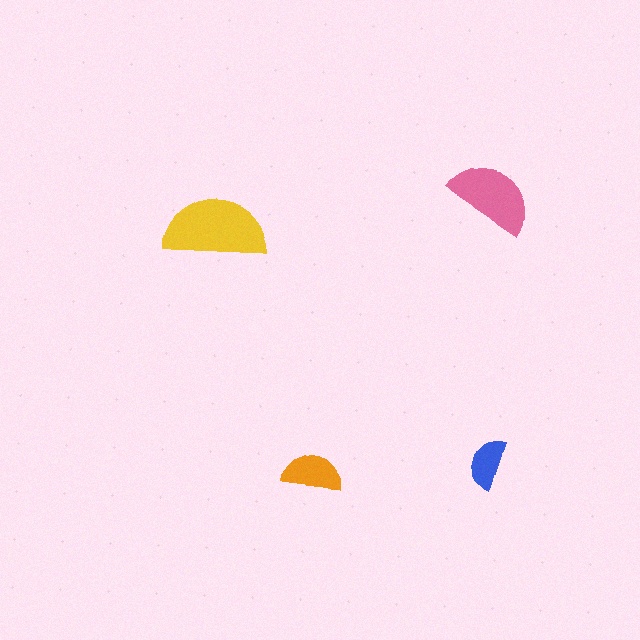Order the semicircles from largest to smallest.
the yellow one, the pink one, the orange one, the blue one.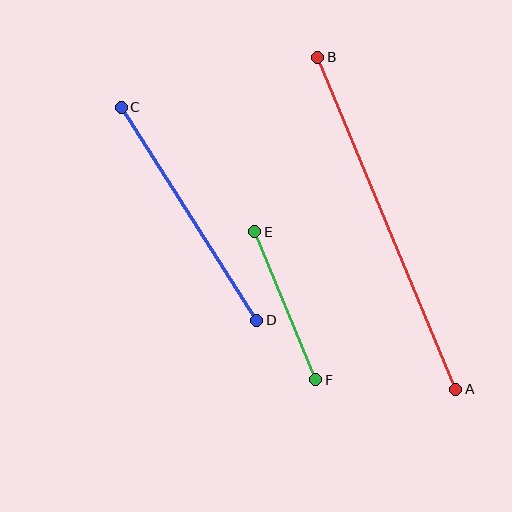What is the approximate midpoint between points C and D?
The midpoint is at approximately (189, 214) pixels.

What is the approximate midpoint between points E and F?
The midpoint is at approximately (285, 306) pixels.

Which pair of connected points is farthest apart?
Points A and B are farthest apart.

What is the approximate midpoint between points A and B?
The midpoint is at approximately (387, 223) pixels.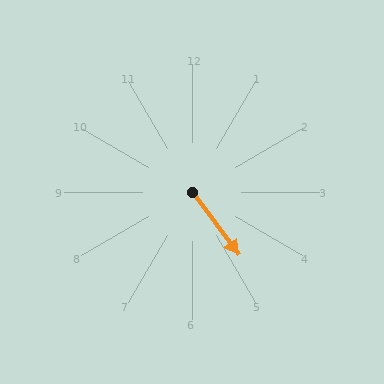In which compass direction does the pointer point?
Southeast.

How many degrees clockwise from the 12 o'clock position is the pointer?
Approximately 144 degrees.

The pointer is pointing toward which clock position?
Roughly 5 o'clock.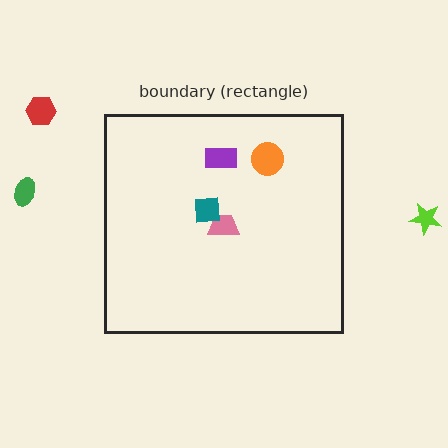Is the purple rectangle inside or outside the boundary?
Inside.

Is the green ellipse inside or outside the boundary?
Outside.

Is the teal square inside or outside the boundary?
Inside.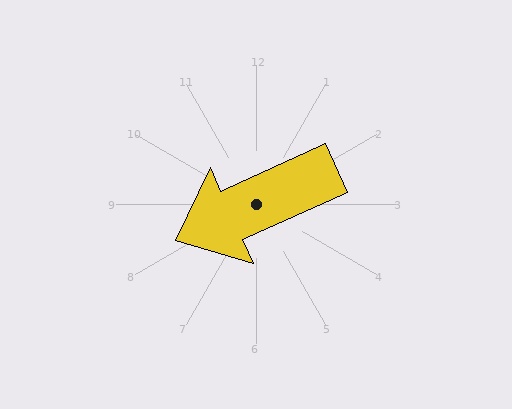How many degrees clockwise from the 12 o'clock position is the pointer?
Approximately 246 degrees.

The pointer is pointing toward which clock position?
Roughly 8 o'clock.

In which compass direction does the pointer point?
Southwest.